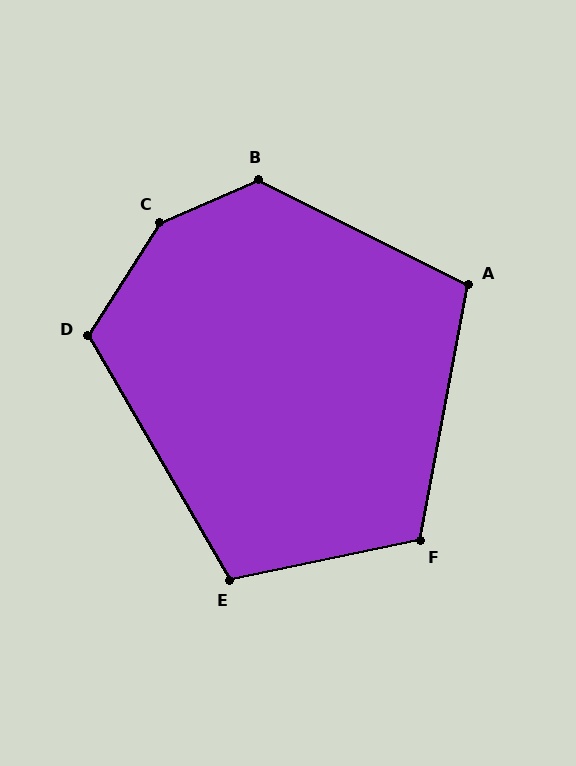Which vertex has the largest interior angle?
C, at approximately 146 degrees.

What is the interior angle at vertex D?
Approximately 118 degrees (obtuse).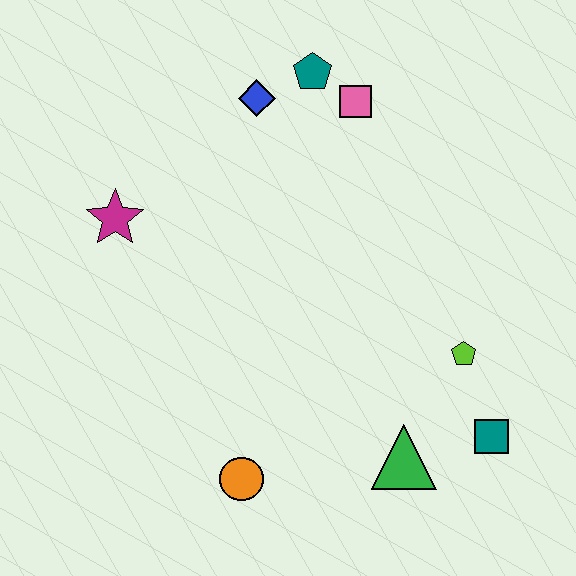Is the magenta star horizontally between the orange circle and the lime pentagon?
No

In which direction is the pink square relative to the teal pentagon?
The pink square is to the right of the teal pentagon.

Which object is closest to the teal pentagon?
The pink square is closest to the teal pentagon.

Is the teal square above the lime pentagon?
No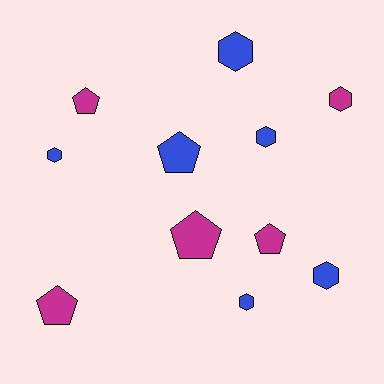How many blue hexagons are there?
There are 5 blue hexagons.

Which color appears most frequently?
Blue, with 6 objects.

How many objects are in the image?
There are 11 objects.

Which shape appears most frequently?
Hexagon, with 6 objects.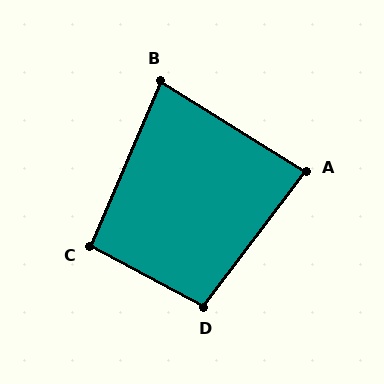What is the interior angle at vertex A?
Approximately 85 degrees (acute).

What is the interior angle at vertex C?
Approximately 95 degrees (obtuse).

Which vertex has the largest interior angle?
D, at approximately 99 degrees.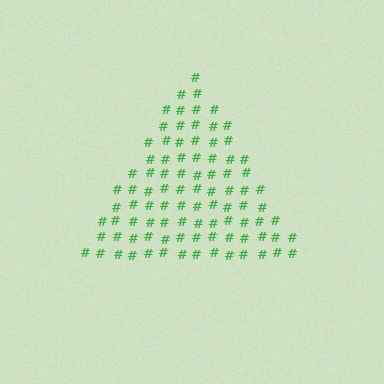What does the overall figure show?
The overall figure shows a triangle.